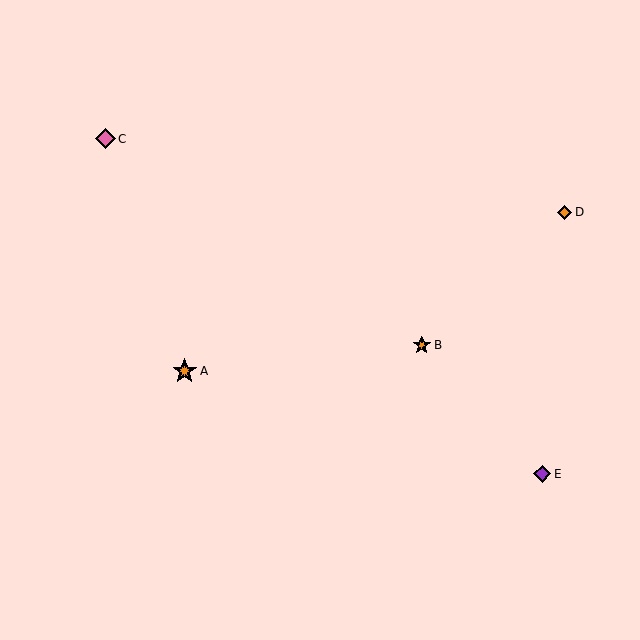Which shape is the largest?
The orange star (labeled A) is the largest.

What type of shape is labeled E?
Shape E is a purple diamond.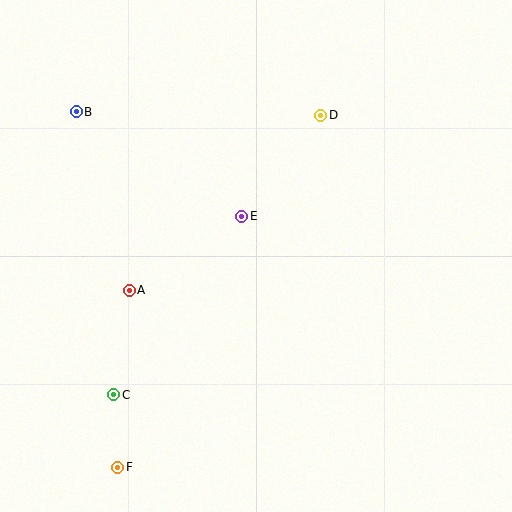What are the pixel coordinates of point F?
Point F is at (118, 467).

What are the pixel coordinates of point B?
Point B is at (76, 112).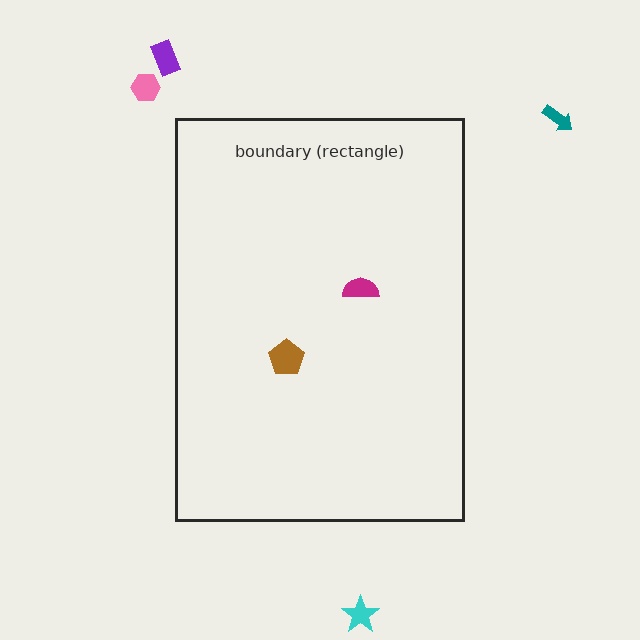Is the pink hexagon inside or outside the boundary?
Outside.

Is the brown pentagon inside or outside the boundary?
Inside.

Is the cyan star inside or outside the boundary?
Outside.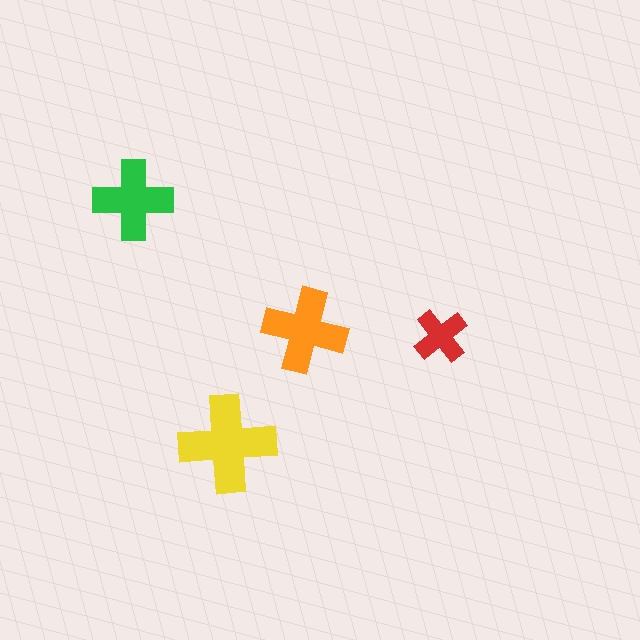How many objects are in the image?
There are 4 objects in the image.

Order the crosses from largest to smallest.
the yellow one, the orange one, the green one, the red one.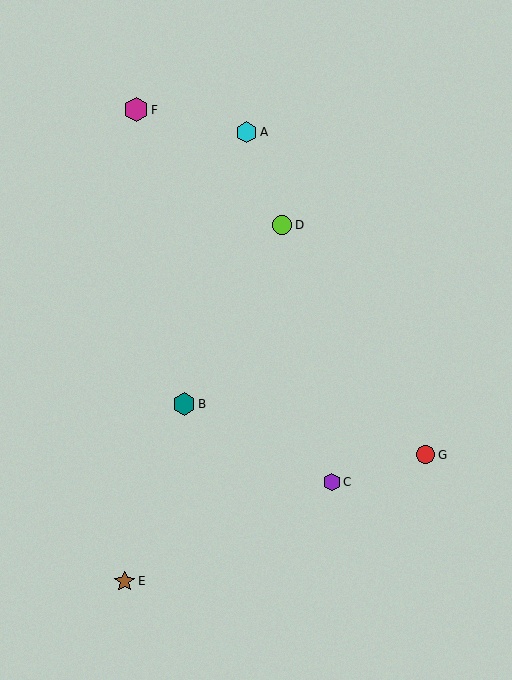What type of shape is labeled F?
Shape F is a magenta hexagon.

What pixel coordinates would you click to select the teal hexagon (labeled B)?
Click at (184, 404) to select the teal hexagon B.